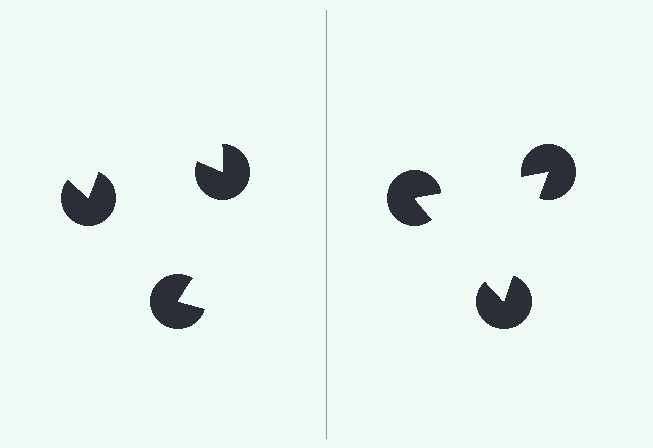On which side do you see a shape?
An illusory triangle appears on the right side. On the left side the wedge cuts are rotated, so no coherent shape forms.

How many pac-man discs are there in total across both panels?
6 — 3 on each side.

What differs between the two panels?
The pac-man discs are positioned identically on both sides; only the wedge orientations differ. On the right they align to a triangle; on the left they are misaligned.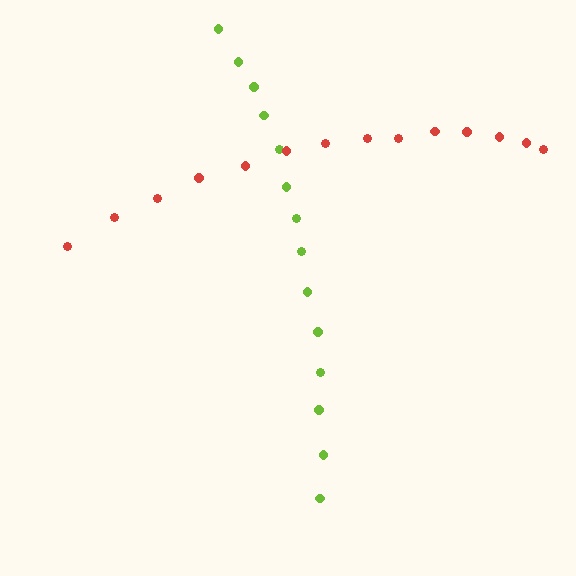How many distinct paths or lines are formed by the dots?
There are 2 distinct paths.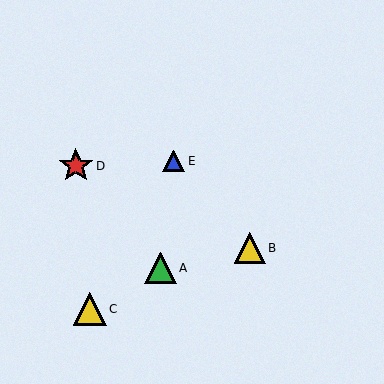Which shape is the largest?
The red star (labeled D) is the largest.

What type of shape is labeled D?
Shape D is a red star.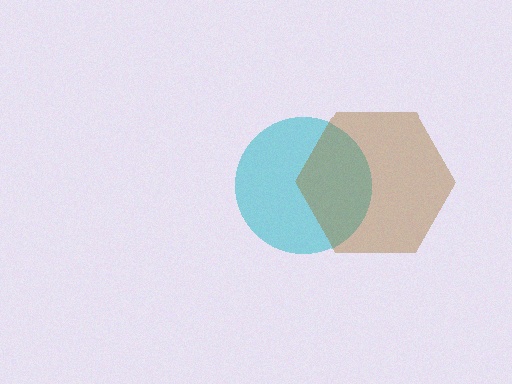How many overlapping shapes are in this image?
There are 2 overlapping shapes in the image.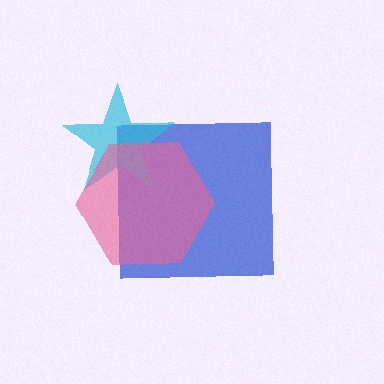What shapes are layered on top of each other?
The layered shapes are: a blue square, a cyan star, a pink hexagon.